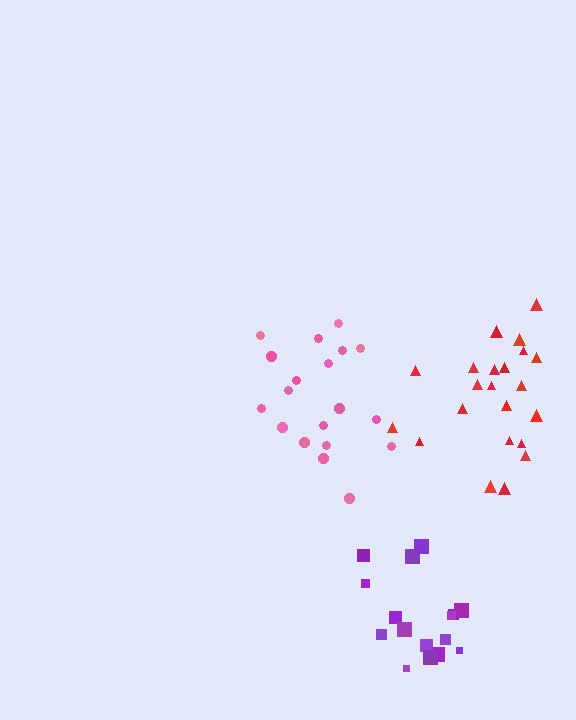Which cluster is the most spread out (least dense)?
Red.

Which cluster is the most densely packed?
Purple.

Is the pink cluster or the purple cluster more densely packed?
Purple.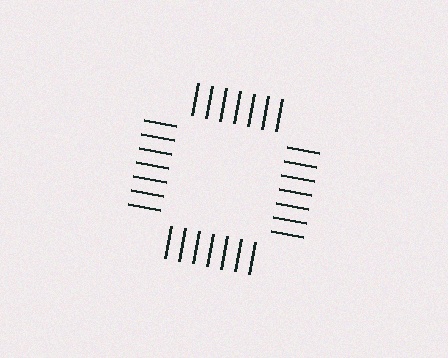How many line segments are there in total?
28 — 7 along each of the 4 edges.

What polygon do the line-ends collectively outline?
An illusory square — the line segments terminate on its edges but no continuous stroke is drawn.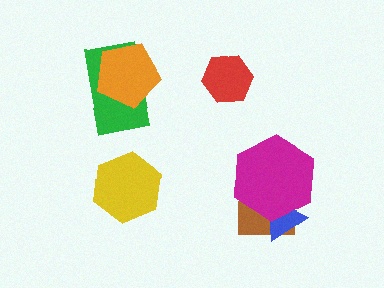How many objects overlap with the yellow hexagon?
0 objects overlap with the yellow hexagon.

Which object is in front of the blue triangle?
The magenta hexagon is in front of the blue triangle.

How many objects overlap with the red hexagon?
0 objects overlap with the red hexagon.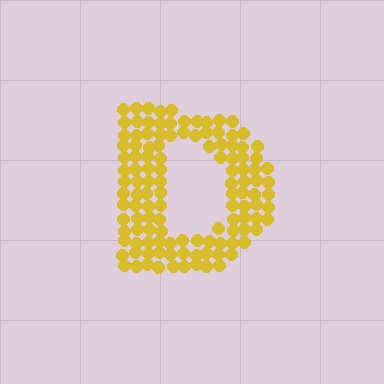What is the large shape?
The large shape is the letter D.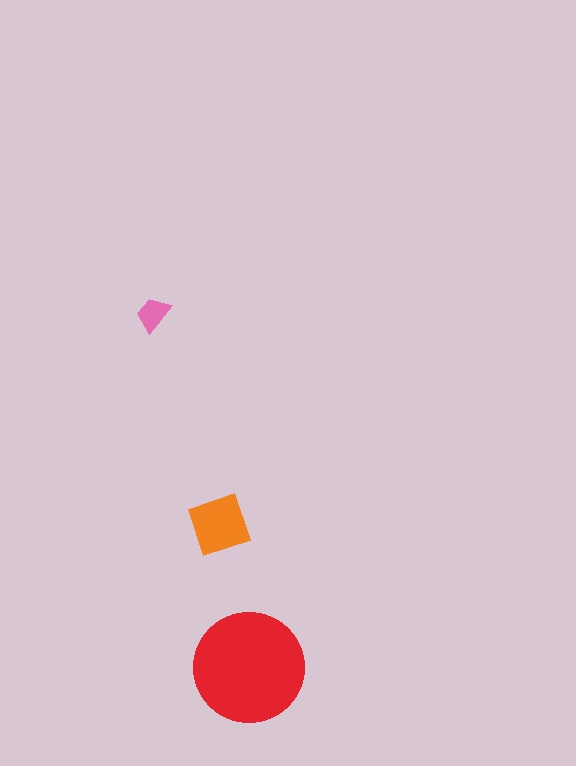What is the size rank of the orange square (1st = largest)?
2nd.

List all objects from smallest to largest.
The pink trapezoid, the orange square, the red circle.